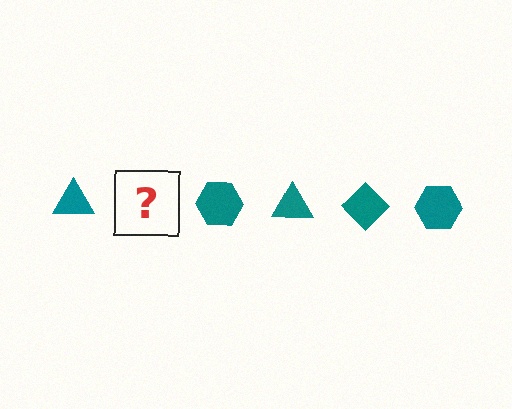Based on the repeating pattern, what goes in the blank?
The blank should be a teal diamond.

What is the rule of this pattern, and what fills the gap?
The rule is that the pattern cycles through triangle, diamond, hexagon shapes in teal. The gap should be filled with a teal diamond.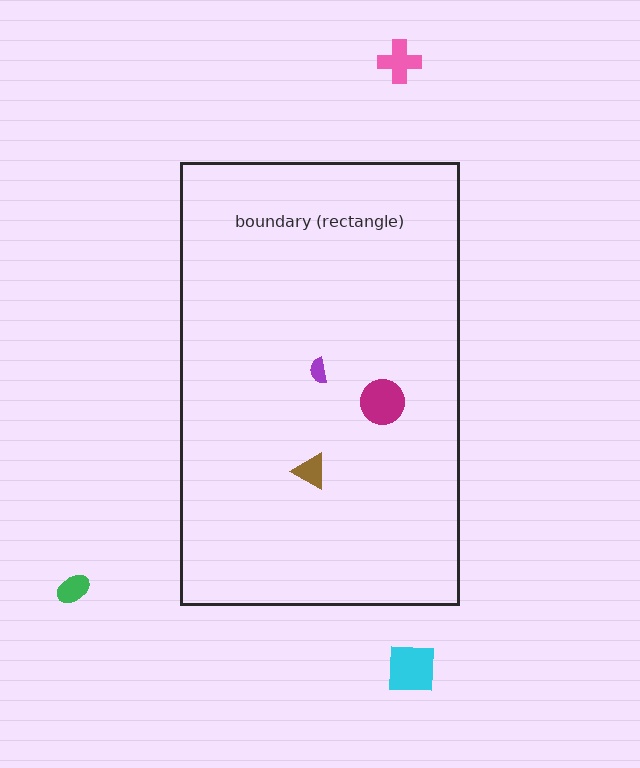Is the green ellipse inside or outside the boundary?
Outside.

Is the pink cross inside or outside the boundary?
Outside.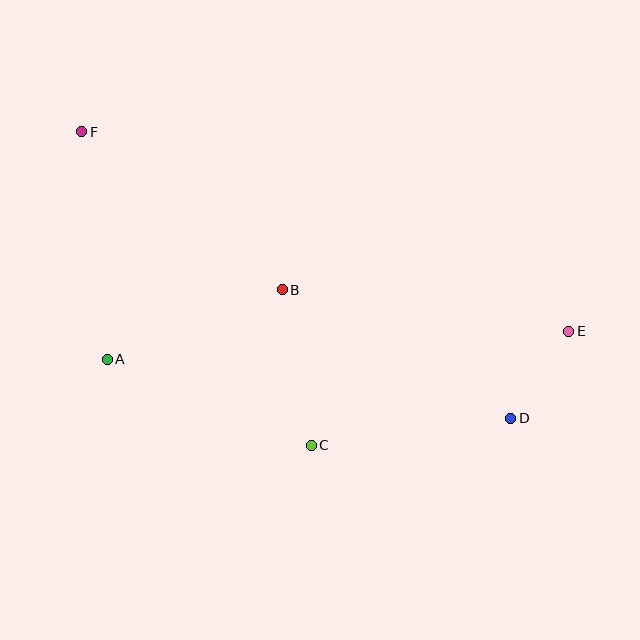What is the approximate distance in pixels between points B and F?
The distance between B and F is approximately 256 pixels.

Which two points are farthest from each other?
Points E and F are farthest from each other.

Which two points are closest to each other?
Points D and E are closest to each other.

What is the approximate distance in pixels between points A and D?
The distance between A and D is approximately 408 pixels.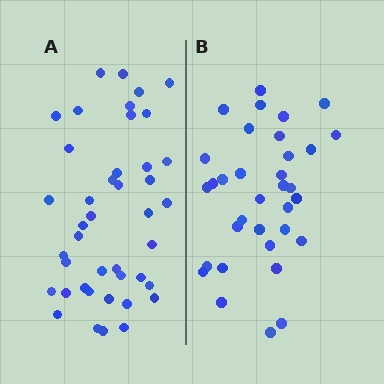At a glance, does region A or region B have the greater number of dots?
Region A (the left region) has more dots.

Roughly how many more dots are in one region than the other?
Region A has roughly 8 or so more dots than region B.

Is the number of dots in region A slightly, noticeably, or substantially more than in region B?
Region A has only slightly more — the two regions are fairly close. The ratio is roughly 1.2 to 1.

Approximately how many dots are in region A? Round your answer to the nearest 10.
About 40 dots. (The exact count is 42, which rounds to 40.)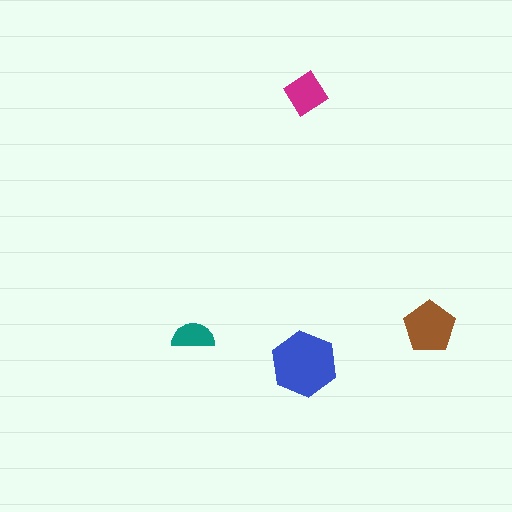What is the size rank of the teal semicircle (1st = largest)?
4th.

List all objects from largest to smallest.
The blue hexagon, the brown pentagon, the magenta diamond, the teal semicircle.